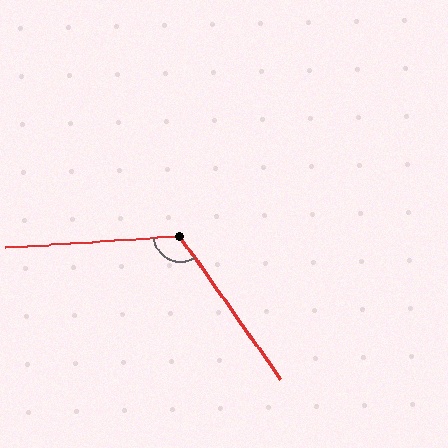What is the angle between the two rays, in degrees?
Approximately 121 degrees.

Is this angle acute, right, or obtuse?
It is obtuse.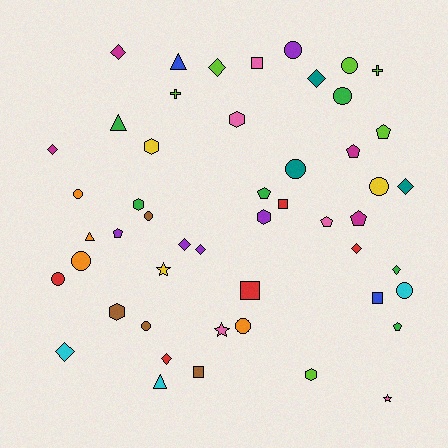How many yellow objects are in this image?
There are 3 yellow objects.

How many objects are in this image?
There are 50 objects.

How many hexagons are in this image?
There are 6 hexagons.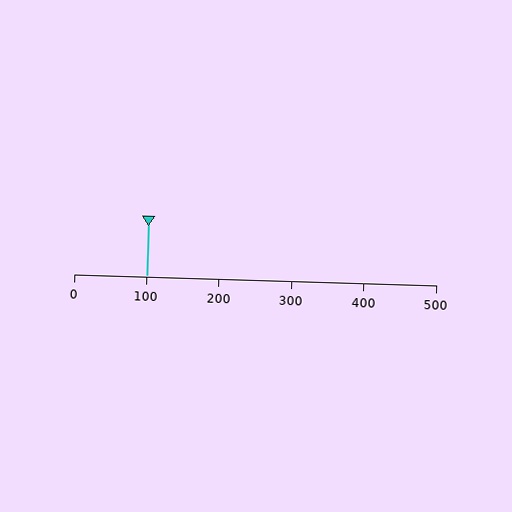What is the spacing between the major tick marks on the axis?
The major ticks are spaced 100 apart.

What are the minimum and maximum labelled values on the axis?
The axis runs from 0 to 500.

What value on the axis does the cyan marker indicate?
The marker indicates approximately 100.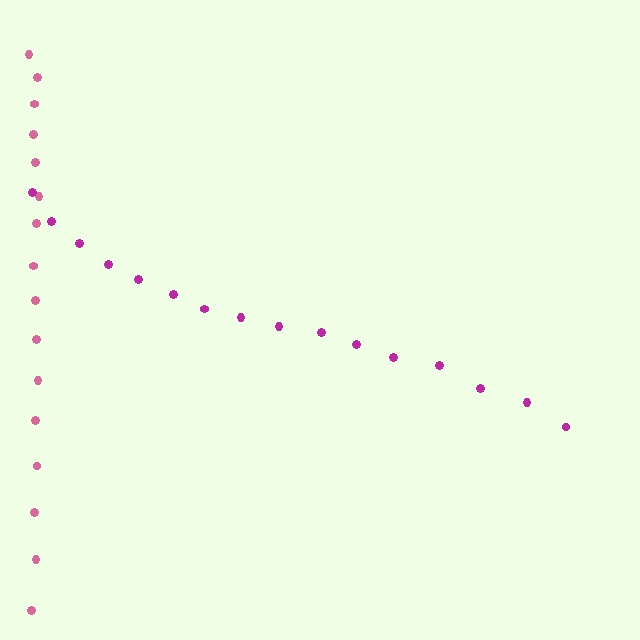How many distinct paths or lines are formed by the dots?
There are 2 distinct paths.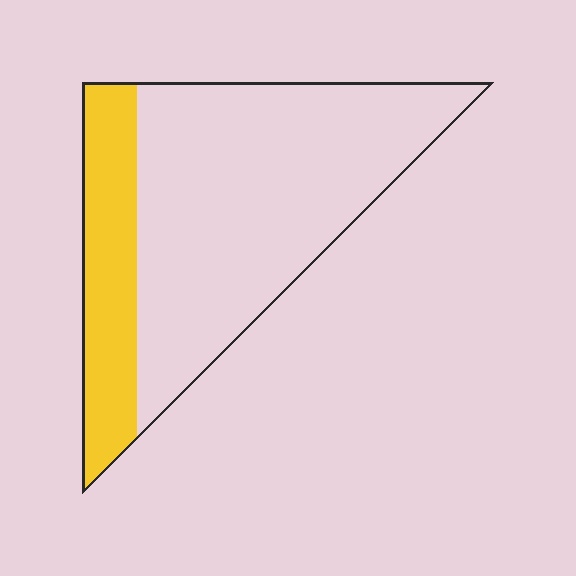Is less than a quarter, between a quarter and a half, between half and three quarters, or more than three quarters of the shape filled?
Less than a quarter.